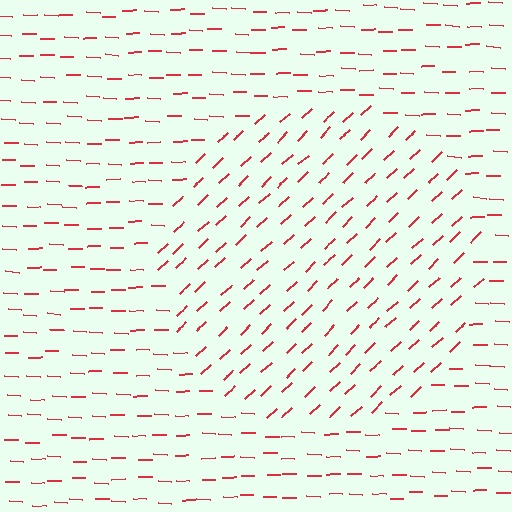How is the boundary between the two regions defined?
The boundary is defined purely by a change in line orientation (approximately 45 degrees difference). All lines are the same color and thickness.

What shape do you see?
I see a circle.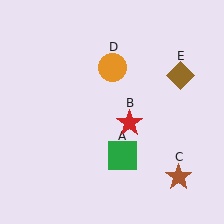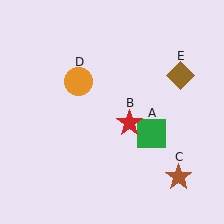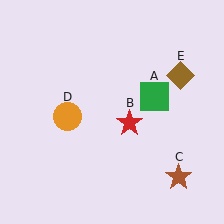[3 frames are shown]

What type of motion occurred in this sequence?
The green square (object A), orange circle (object D) rotated counterclockwise around the center of the scene.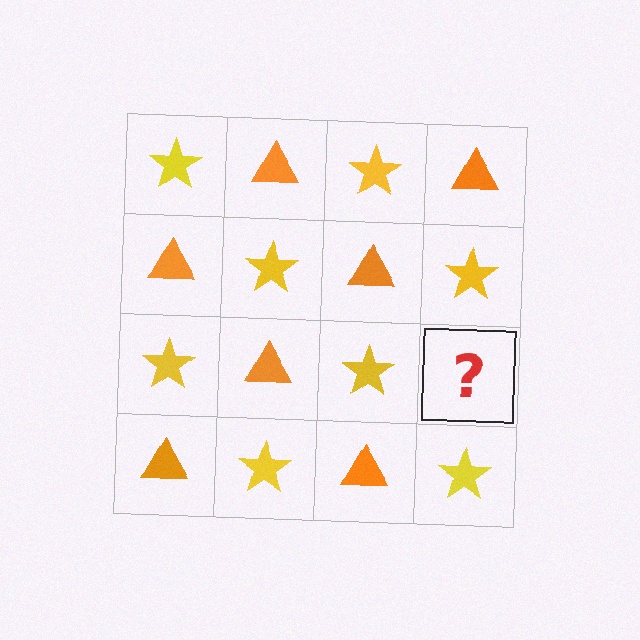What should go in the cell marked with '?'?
The missing cell should contain an orange triangle.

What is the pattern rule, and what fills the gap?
The rule is that it alternates yellow star and orange triangle in a checkerboard pattern. The gap should be filled with an orange triangle.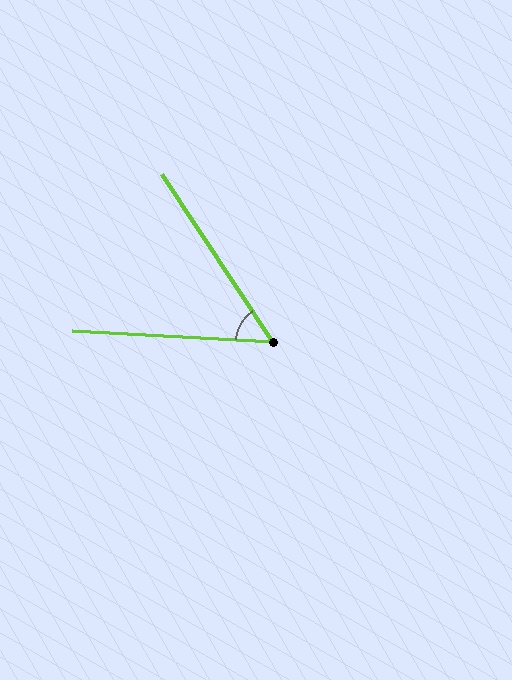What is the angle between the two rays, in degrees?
Approximately 53 degrees.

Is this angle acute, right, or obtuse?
It is acute.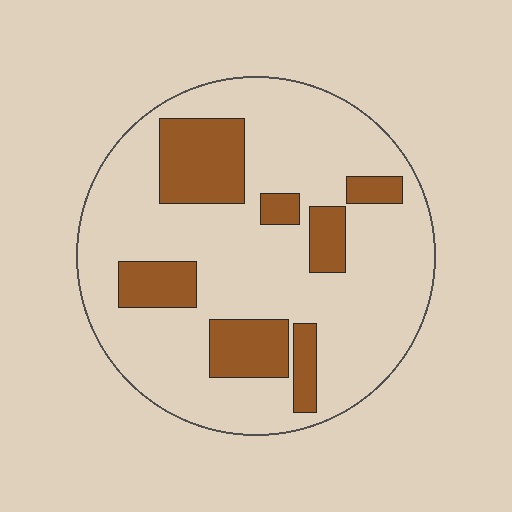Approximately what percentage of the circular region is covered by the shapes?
Approximately 25%.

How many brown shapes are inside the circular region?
7.